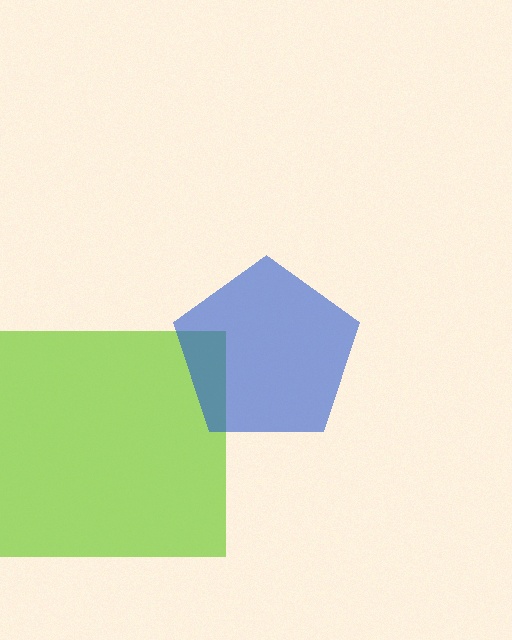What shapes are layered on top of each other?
The layered shapes are: a lime square, a blue pentagon.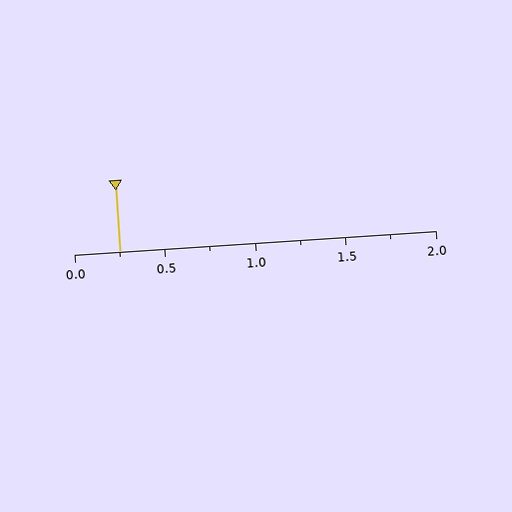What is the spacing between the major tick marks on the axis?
The major ticks are spaced 0.5 apart.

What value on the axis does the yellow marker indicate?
The marker indicates approximately 0.25.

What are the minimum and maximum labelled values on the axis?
The axis runs from 0.0 to 2.0.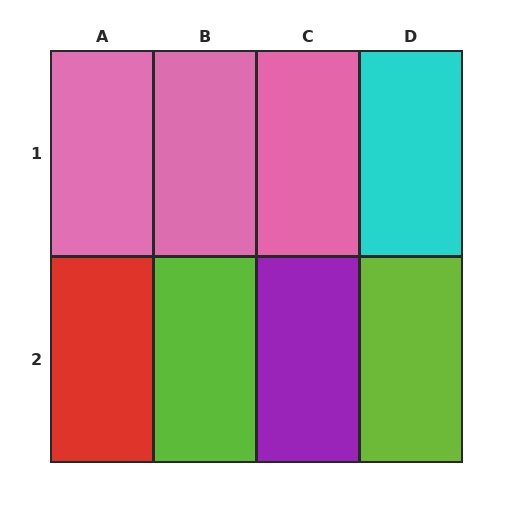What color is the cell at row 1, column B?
Pink.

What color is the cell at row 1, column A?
Pink.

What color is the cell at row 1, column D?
Cyan.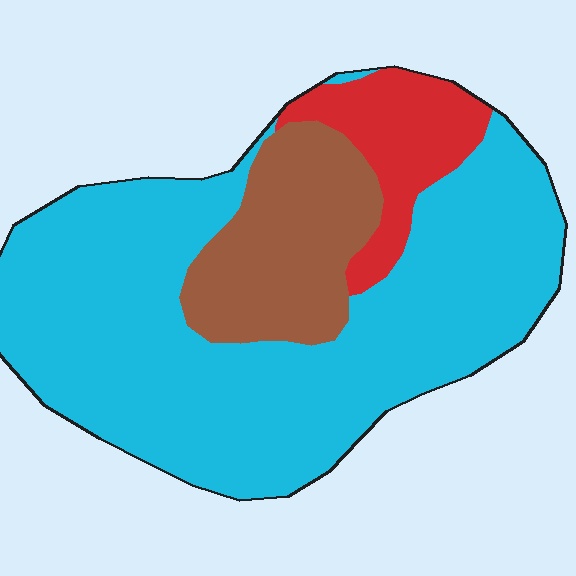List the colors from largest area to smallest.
From largest to smallest: cyan, brown, red.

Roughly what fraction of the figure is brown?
Brown covers about 20% of the figure.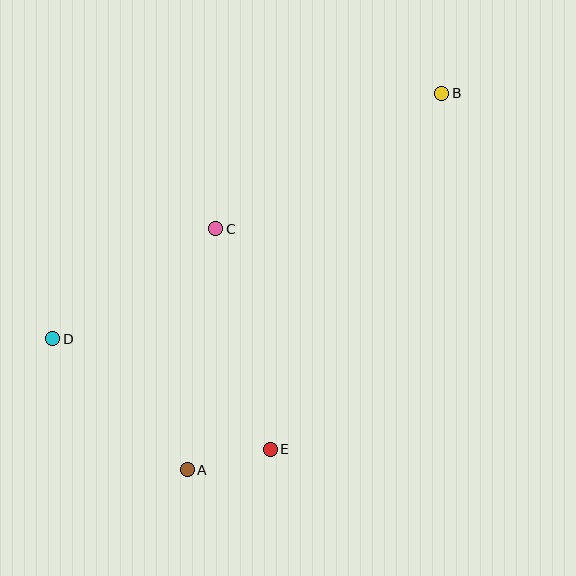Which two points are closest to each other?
Points A and E are closest to each other.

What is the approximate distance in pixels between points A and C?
The distance between A and C is approximately 242 pixels.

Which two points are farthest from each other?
Points B and D are farthest from each other.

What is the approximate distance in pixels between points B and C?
The distance between B and C is approximately 264 pixels.